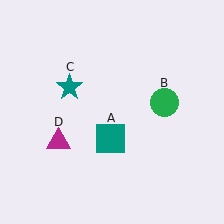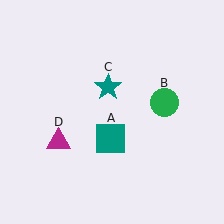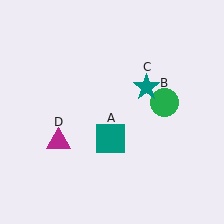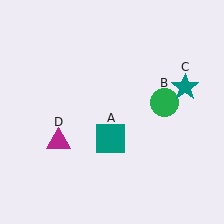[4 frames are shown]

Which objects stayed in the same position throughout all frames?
Teal square (object A) and green circle (object B) and magenta triangle (object D) remained stationary.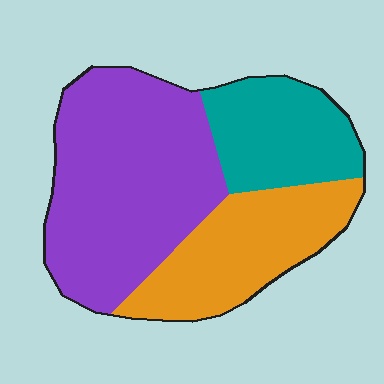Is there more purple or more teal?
Purple.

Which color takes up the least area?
Teal, at roughly 20%.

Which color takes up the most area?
Purple, at roughly 50%.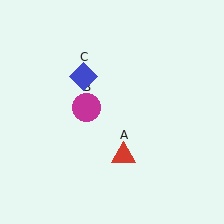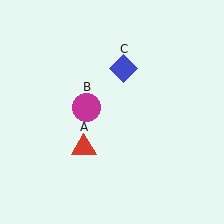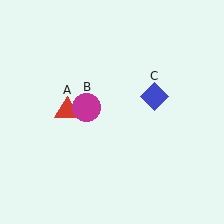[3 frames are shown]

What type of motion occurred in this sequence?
The red triangle (object A), blue diamond (object C) rotated clockwise around the center of the scene.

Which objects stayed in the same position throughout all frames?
Magenta circle (object B) remained stationary.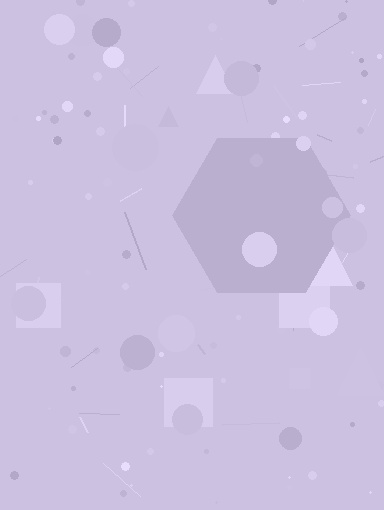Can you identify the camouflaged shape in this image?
The camouflaged shape is a hexagon.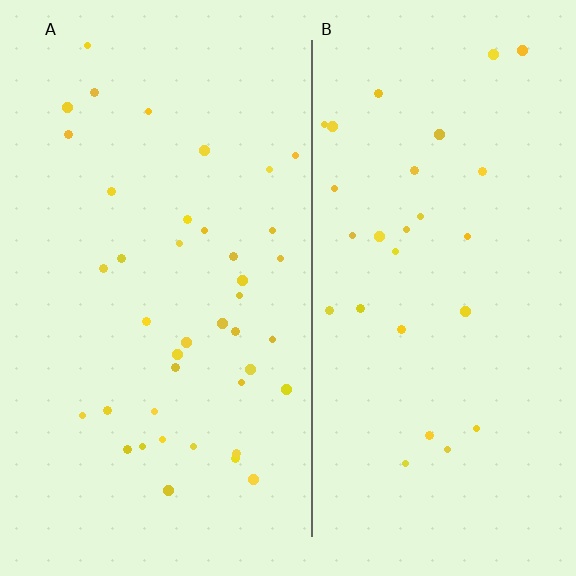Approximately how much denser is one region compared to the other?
Approximately 1.4× — region A over region B.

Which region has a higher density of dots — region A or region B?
A (the left).